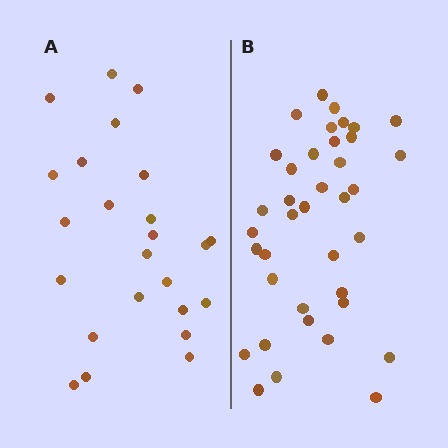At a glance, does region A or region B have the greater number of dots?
Region B (the right region) has more dots.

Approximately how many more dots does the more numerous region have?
Region B has approximately 15 more dots than region A.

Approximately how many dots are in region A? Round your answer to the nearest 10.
About 20 dots. (The exact count is 24, which rounds to 20.)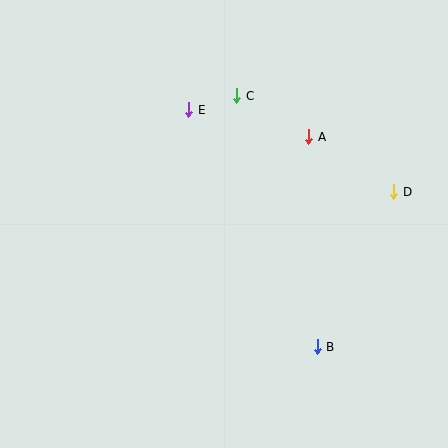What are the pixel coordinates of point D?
Point D is at (394, 192).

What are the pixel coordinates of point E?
Point E is at (189, 110).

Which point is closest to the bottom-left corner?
Point B is closest to the bottom-left corner.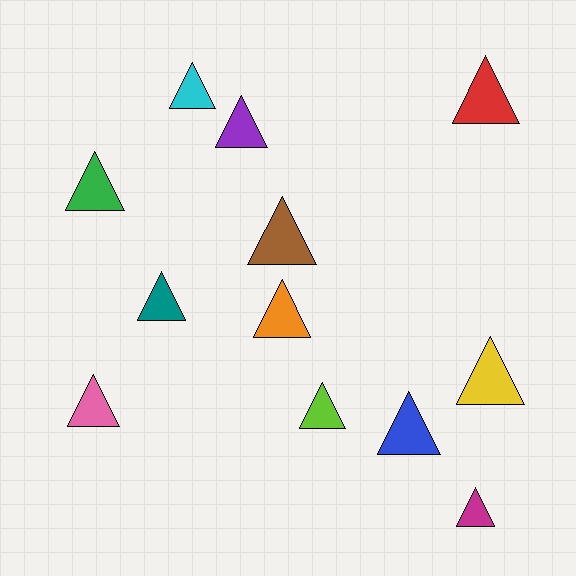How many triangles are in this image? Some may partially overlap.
There are 12 triangles.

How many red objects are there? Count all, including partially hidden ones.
There is 1 red object.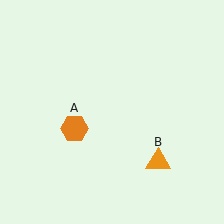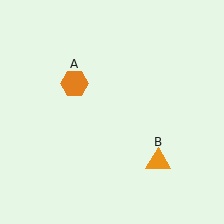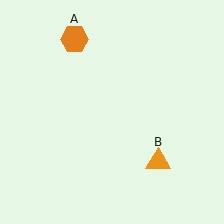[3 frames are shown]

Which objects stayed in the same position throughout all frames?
Orange triangle (object B) remained stationary.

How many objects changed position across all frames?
1 object changed position: orange hexagon (object A).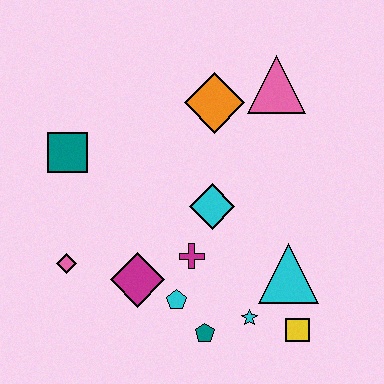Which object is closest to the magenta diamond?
The cyan pentagon is closest to the magenta diamond.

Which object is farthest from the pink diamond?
The pink triangle is farthest from the pink diamond.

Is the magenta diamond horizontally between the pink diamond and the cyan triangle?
Yes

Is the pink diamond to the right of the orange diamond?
No